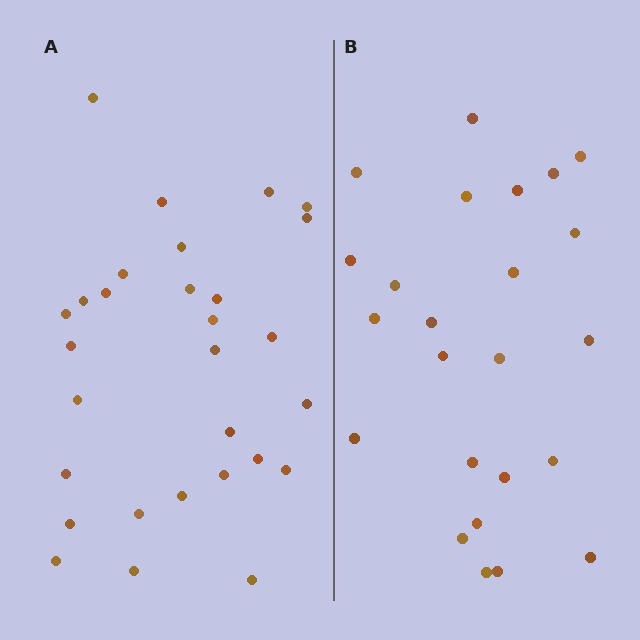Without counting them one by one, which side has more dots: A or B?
Region A (the left region) has more dots.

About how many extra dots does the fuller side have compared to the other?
Region A has about 5 more dots than region B.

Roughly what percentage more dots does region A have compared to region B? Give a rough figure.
About 20% more.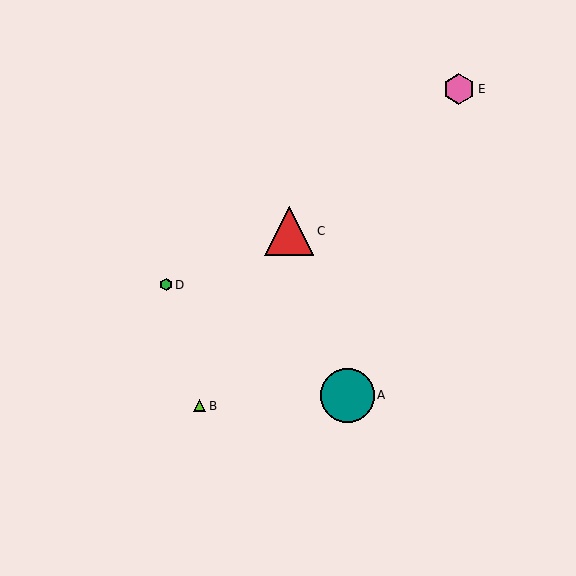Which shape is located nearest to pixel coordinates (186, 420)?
The lime triangle (labeled B) at (199, 406) is nearest to that location.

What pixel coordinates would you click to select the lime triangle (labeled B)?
Click at (199, 406) to select the lime triangle B.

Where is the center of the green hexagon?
The center of the green hexagon is at (166, 285).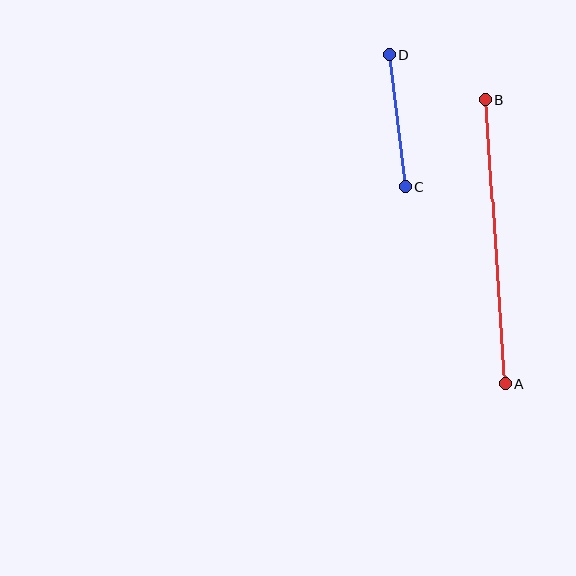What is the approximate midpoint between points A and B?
The midpoint is at approximately (495, 242) pixels.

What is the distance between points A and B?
The distance is approximately 284 pixels.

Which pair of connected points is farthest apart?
Points A and B are farthest apart.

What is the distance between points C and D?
The distance is approximately 133 pixels.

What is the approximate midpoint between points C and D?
The midpoint is at approximately (397, 121) pixels.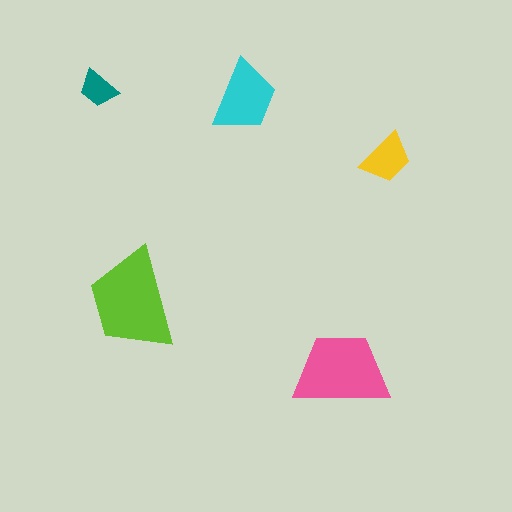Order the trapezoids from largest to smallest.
the lime one, the pink one, the cyan one, the yellow one, the teal one.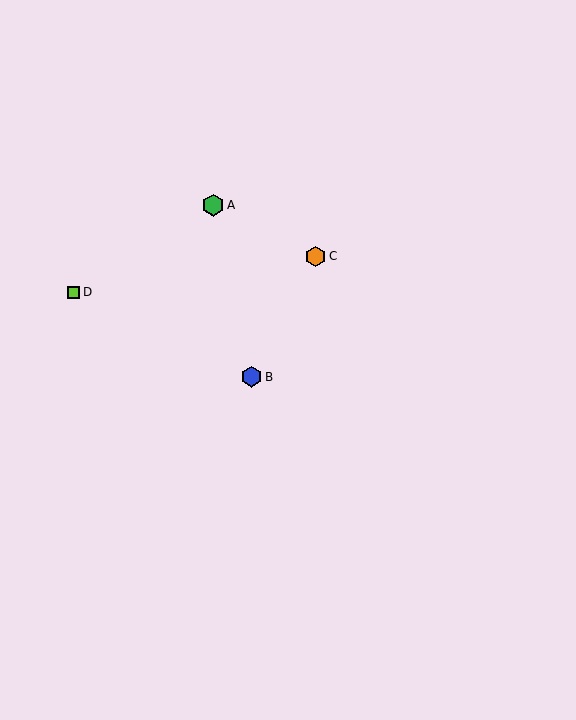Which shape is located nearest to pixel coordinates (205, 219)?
The green hexagon (labeled A) at (213, 205) is nearest to that location.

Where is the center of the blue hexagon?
The center of the blue hexagon is at (251, 377).